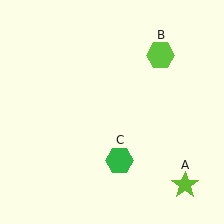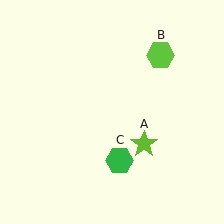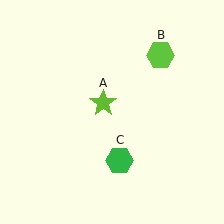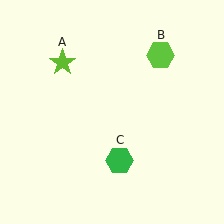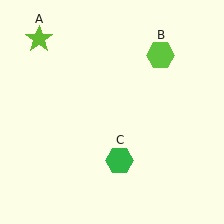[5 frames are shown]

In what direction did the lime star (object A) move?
The lime star (object A) moved up and to the left.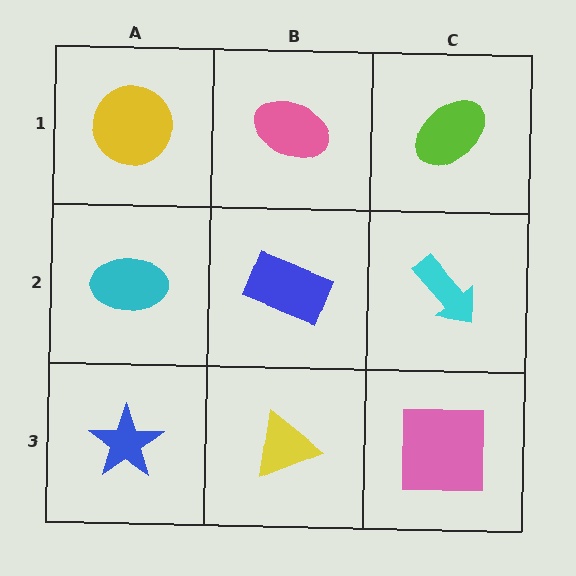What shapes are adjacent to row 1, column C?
A cyan arrow (row 2, column C), a pink ellipse (row 1, column B).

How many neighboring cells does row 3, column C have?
2.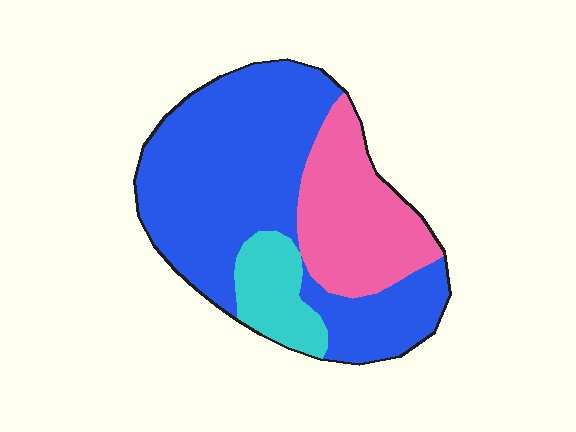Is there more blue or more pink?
Blue.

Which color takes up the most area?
Blue, at roughly 60%.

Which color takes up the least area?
Cyan, at roughly 10%.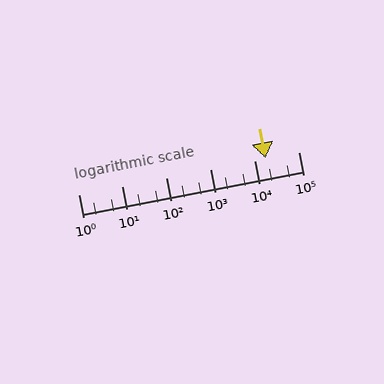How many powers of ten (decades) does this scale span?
The scale spans 5 decades, from 1 to 100000.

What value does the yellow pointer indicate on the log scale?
The pointer indicates approximately 18000.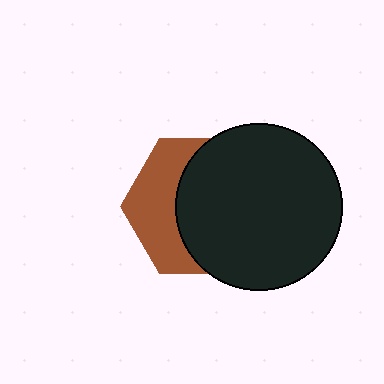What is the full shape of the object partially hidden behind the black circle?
The partially hidden object is a brown hexagon.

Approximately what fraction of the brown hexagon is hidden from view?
Roughly 61% of the brown hexagon is hidden behind the black circle.